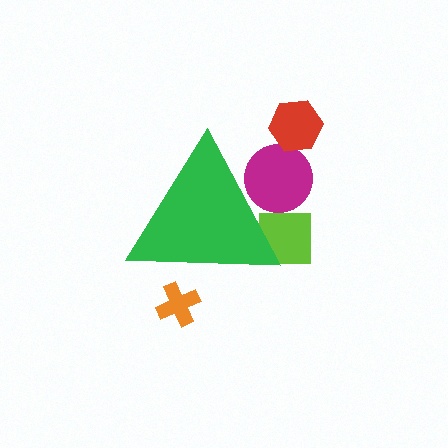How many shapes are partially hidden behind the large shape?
3 shapes are partially hidden.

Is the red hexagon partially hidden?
No, the red hexagon is fully visible.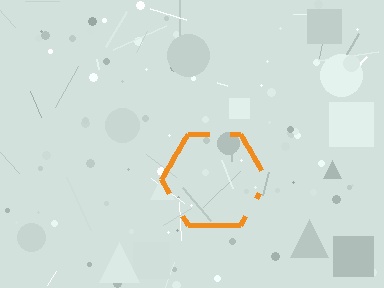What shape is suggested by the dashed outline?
The dashed outline suggests a hexagon.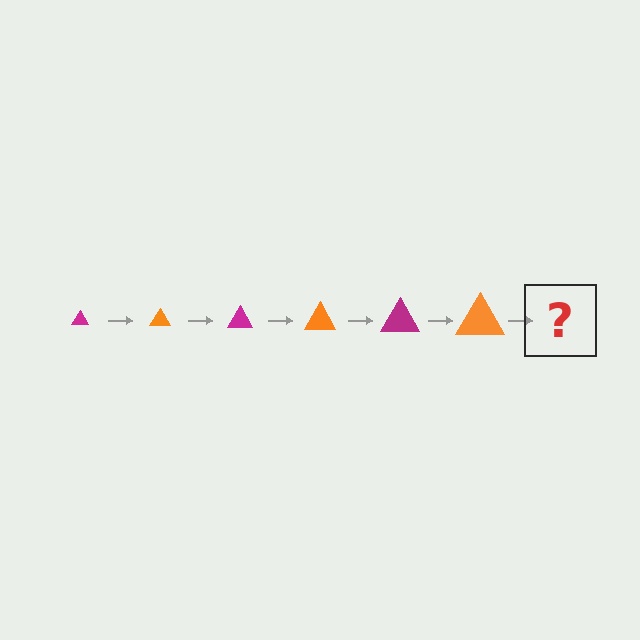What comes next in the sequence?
The next element should be a magenta triangle, larger than the previous one.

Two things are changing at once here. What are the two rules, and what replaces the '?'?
The two rules are that the triangle grows larger each step and the color cycles through magenta and orange. The '?' should be a magenta triangle, larger than the previous one.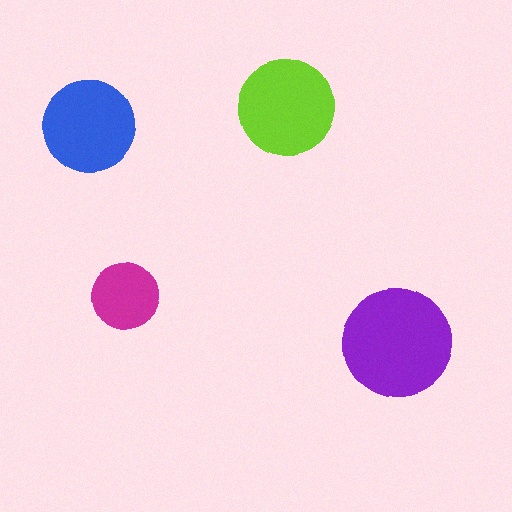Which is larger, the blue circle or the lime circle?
The lime one.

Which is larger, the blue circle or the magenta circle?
The blue one.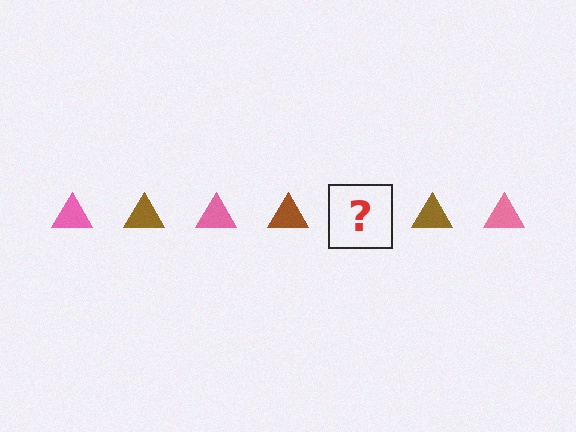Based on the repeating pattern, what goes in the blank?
The blank should be a pink triangle.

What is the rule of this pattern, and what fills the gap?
The rule is that the pattern cycles through pink, brown triangles. The gap should be filled with a pink triangle.